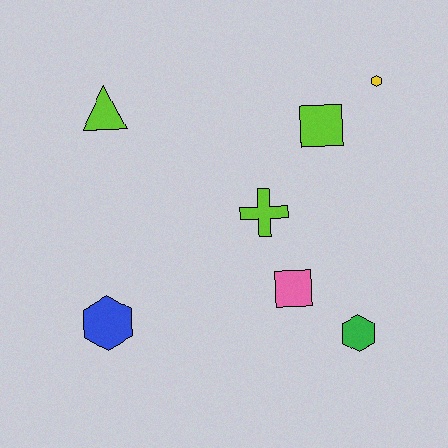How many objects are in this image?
There are 7 objects.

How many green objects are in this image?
There is 1 green object.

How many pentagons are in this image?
There are no pentagons.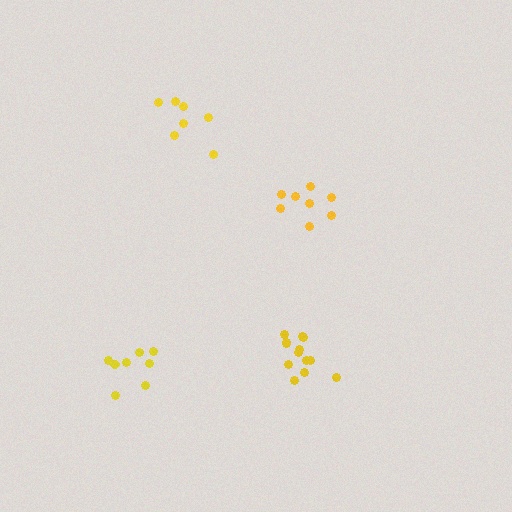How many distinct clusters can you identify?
There are 4 distinct clusters.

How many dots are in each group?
Group 1: 13 dots, Group 2: 8 dots, Group 3: 7 dots, Group 4: 8 dots (36 total).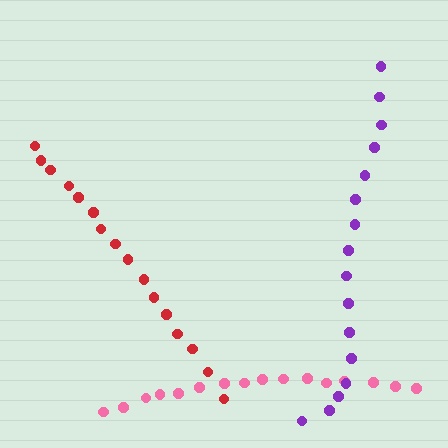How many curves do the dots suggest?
There are 3 distinct paths.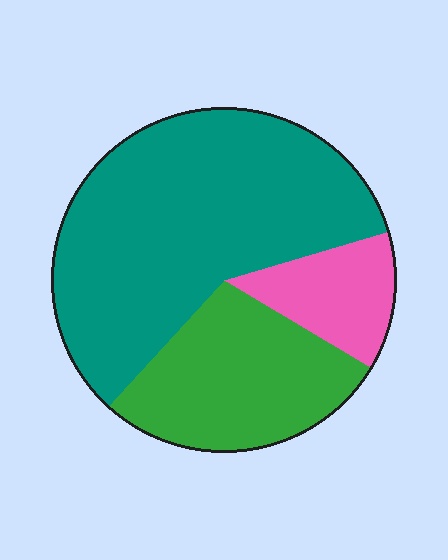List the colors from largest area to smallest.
From largest to smallest: teal, green, pink.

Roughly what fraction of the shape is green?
Green covers about 30% of the shape.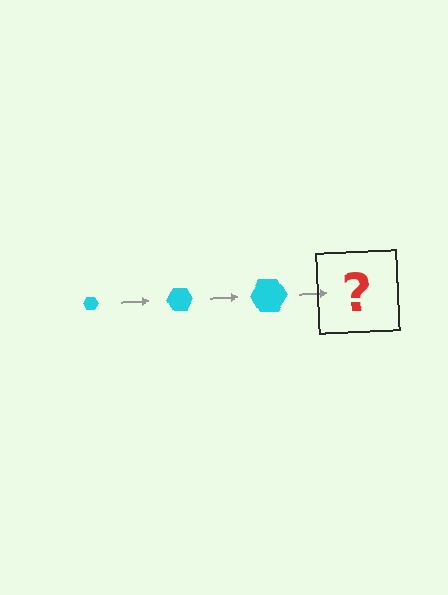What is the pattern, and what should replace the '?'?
The pattern is that the hexagon gets progressively larger each step. The '?' should be a cyan hexagon, larger than the previous one.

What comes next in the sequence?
The next element should be a cyan hexagon, larger than the previous one.